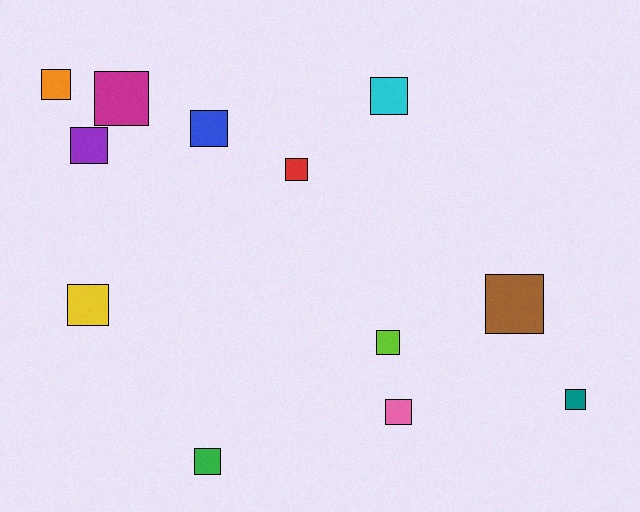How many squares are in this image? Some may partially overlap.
There are 12 squares.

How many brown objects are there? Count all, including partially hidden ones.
There is 1 brown object.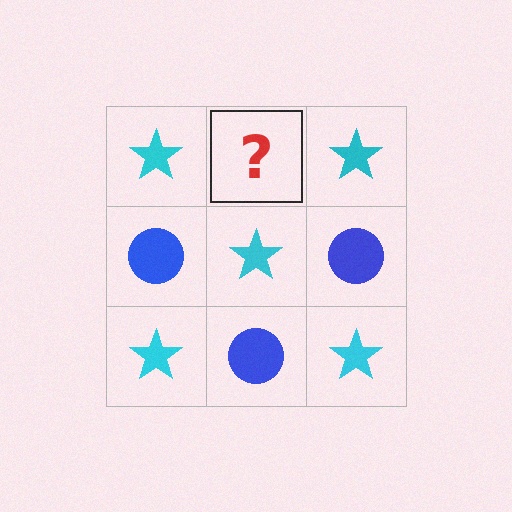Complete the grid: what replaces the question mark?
The question mark should be replaced with a blue circle.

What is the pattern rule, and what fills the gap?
The rule is that it alternates cyan star and blue circle in a checkerboard pattern. The gap should be filled with a blue circle.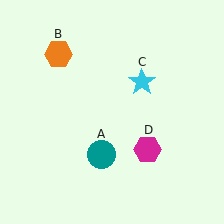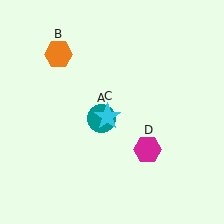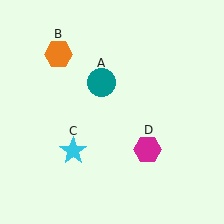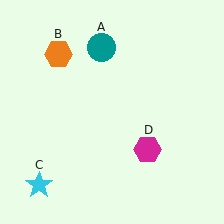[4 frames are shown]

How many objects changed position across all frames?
2 objects changed position: teal circle (object A), cyan star (object C).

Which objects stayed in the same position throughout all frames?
Orange hexagon (object B) and magenta hexagon (object D) remained stationary.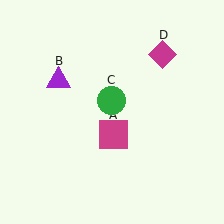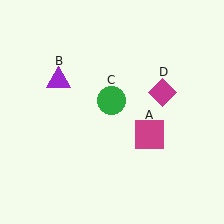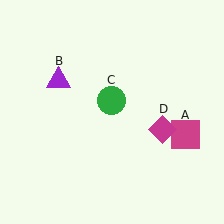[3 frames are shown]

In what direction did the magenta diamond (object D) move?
The magenta diamond (object D) moved down.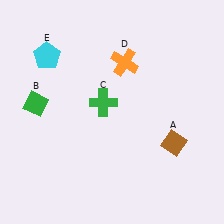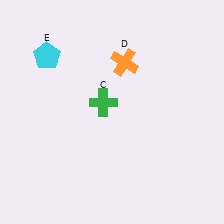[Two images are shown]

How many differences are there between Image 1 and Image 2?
There are 2 differences between the two images.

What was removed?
The green diamond (B), the brown diamond (A) were removed in Image 2.